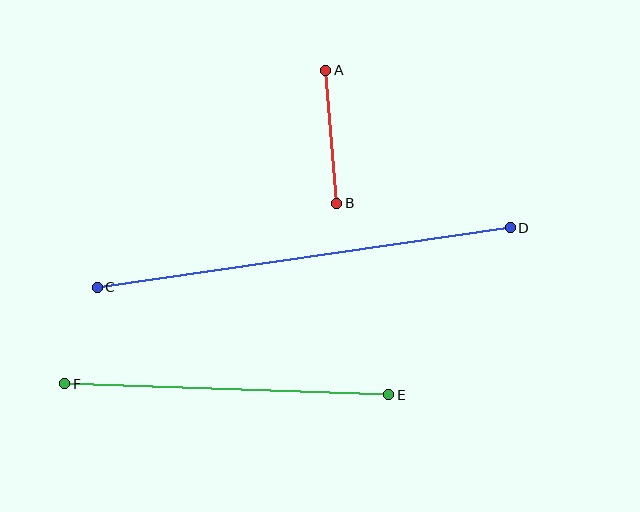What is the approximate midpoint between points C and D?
The midpoint is at approximately (304, 258) pixels.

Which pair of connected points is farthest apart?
Points C and D are farthest apart.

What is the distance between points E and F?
The distance is approximately 324 pixels.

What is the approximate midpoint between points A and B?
The midpoint is at approximately (331, 137) pixels.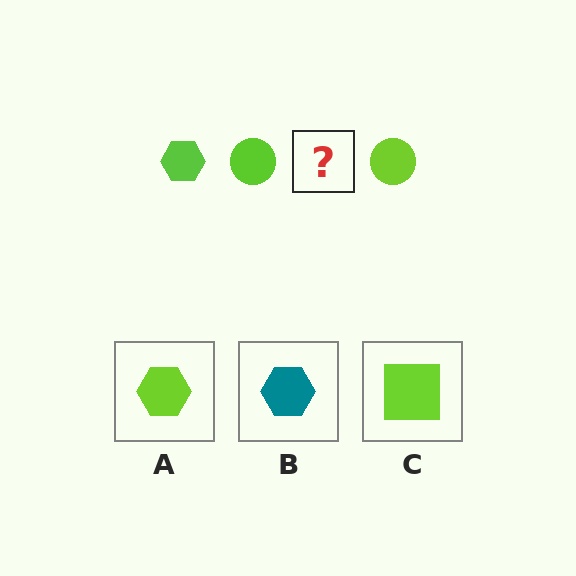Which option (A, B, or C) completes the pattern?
A.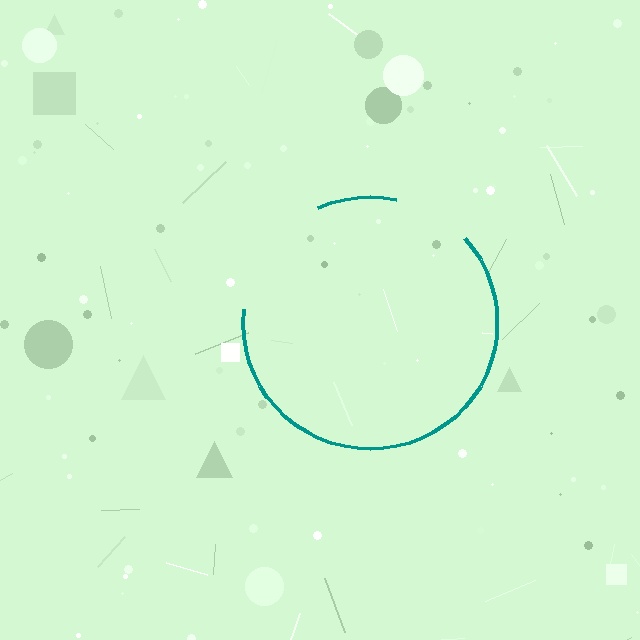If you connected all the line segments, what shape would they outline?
They would outline a circle.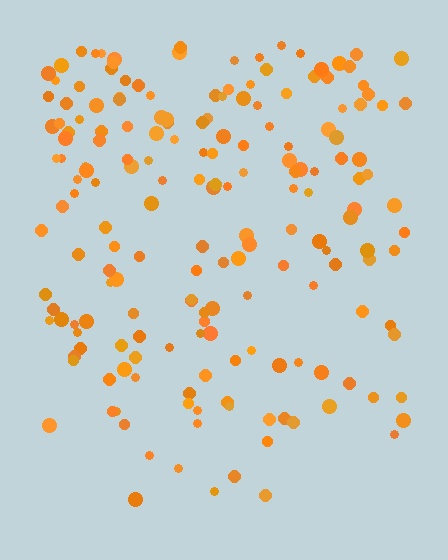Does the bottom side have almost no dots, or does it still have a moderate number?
Still a moderate number, just noticeably fewer than the top.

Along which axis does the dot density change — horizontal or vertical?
Vertical.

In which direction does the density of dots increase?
From bottom to top, with the top side densest.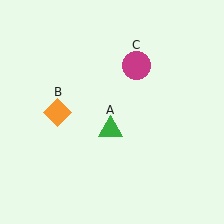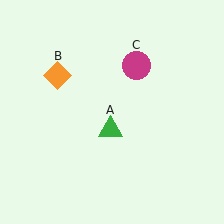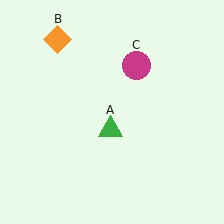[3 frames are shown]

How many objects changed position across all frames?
1 object changed position: orange diamond (object B).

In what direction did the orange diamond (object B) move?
The orange diamond (object B) moved up.